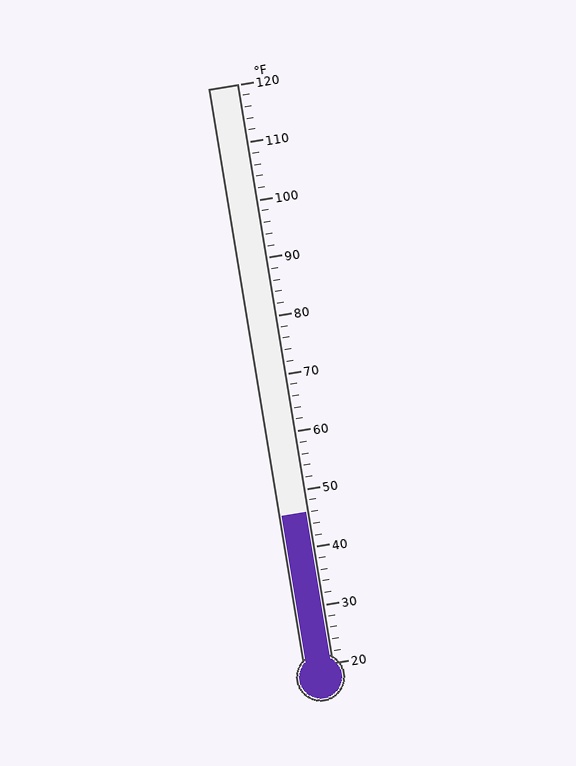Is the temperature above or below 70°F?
The temperature is below 70°F.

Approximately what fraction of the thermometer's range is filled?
The thermometer is filled to approximately 25% of its range.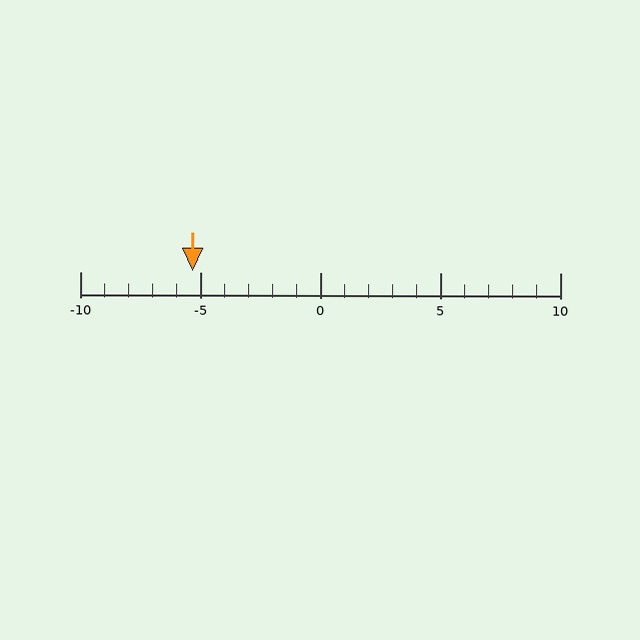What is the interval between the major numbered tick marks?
The major tick marks are spaced 5 units apart.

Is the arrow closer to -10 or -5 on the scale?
The arrow is closer to -5.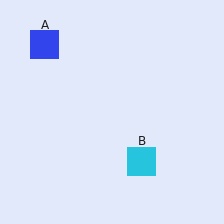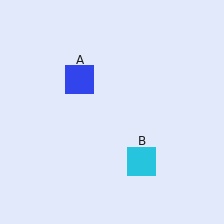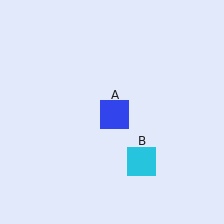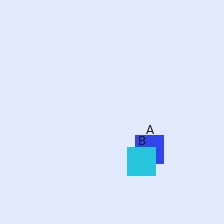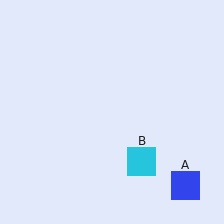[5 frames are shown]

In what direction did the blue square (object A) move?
The blue square (object A) moved down and to the right.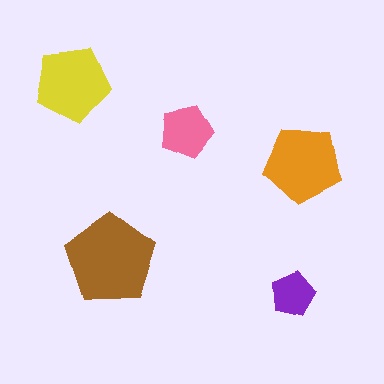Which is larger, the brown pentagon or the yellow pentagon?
The brown one.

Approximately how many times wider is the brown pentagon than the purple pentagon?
About 2 times wider.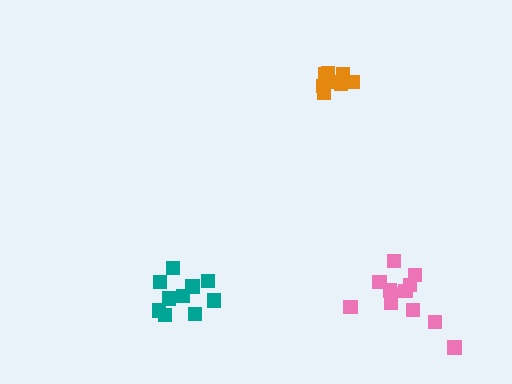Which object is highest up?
The orange cluster is topmost.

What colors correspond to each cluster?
The clusters are colored: teal, orange, pink.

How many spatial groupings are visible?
There are 3 spatial groupings.